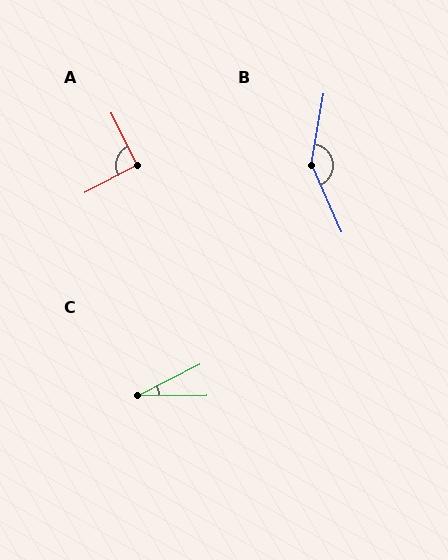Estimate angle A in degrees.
Approximately 92 degrees.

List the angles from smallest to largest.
C (26°), A (92°), B (146°).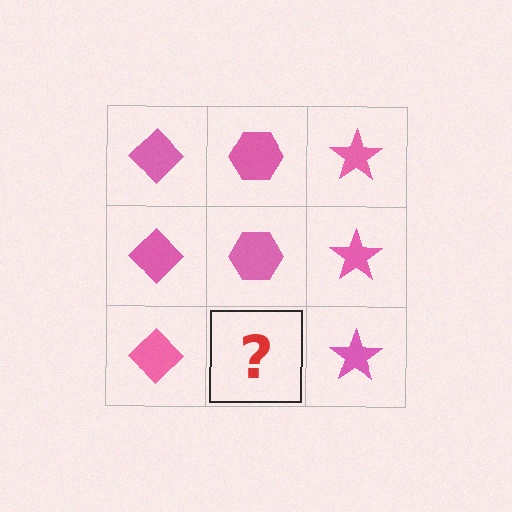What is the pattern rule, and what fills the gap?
The rule is that each column has a consistent shape. The gap should be filled with a pink hexagon.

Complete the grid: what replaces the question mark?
The question mark should be replaced with a pink hexagon.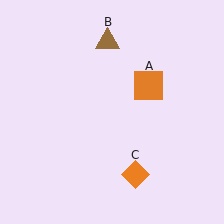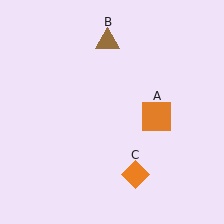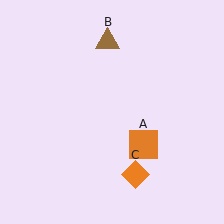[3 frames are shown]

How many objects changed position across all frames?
1 object changed position: orange square (object A).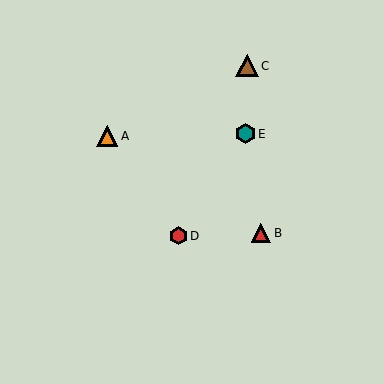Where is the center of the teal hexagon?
The center of the teal hexagon is at (245, 134).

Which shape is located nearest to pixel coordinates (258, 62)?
The brown triangle (labeled C) at (247, 66) is nearest to that location.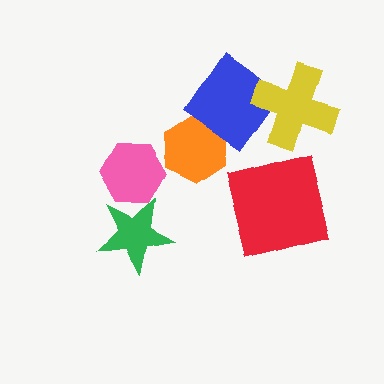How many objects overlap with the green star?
1 object overlaps with the green star.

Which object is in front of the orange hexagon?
The blue diamond is in front of the orange hexagon.